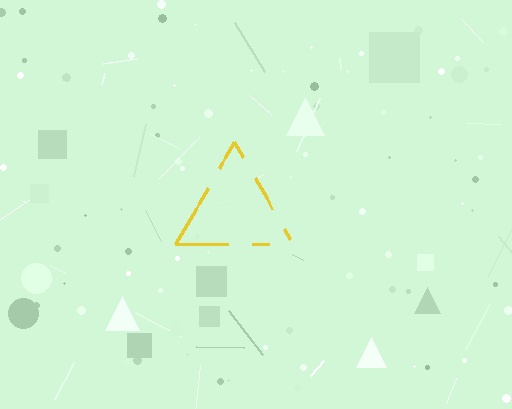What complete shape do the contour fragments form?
The contour fragments form a triangle.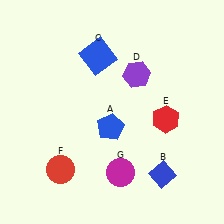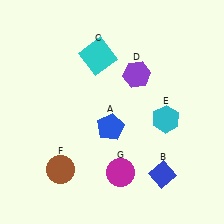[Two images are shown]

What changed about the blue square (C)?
In Image 1, C is blue. In Image 2, it changed to cyan.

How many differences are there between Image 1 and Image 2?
There are 3 differences between the two images.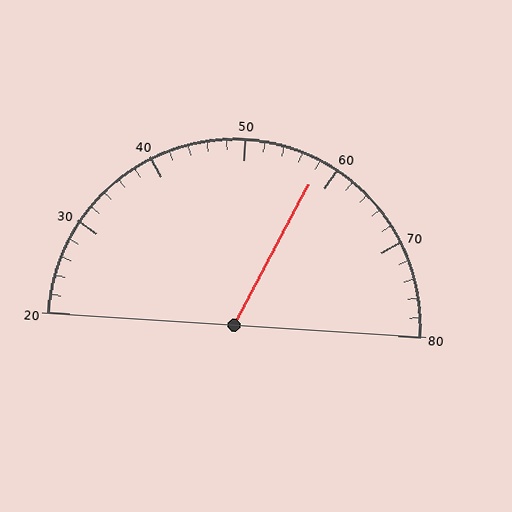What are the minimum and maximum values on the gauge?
The gauge ranges from 20 to 80.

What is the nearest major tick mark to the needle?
The nearest major tick mark is 60.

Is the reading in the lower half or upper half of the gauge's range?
The reading is in the upper half of the range (20 to 80).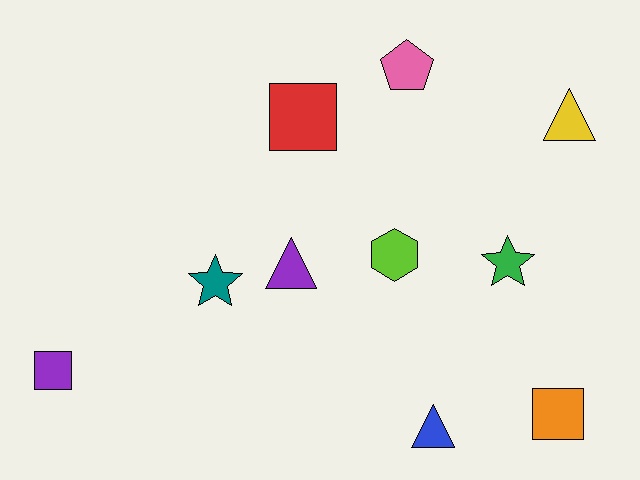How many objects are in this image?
There are 10 objects.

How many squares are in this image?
There are 3 squares.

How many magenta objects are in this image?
There are no magenta objects.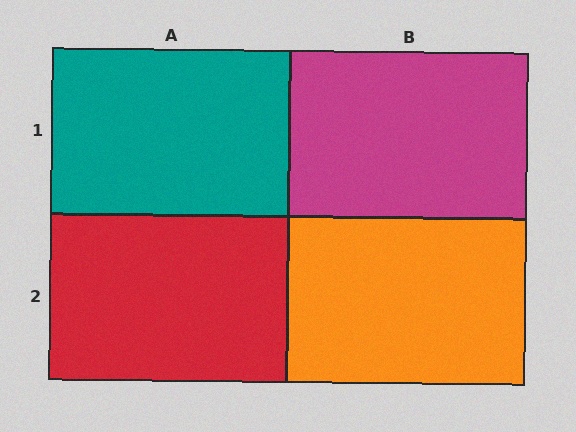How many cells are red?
1 cell is red.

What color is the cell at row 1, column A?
Teal.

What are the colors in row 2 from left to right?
Red, orange.